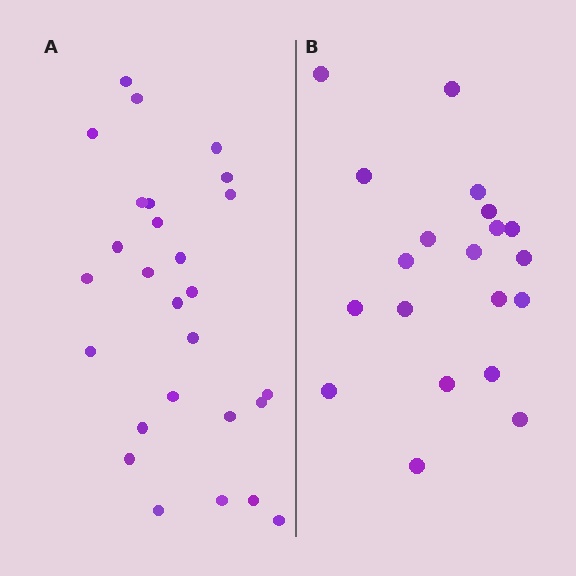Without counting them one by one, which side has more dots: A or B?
Region A (the left region) has more dots.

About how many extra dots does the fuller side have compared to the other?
Region A has roughly 8 or so more dots than region B.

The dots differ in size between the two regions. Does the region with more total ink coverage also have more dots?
No. Region B has more total ink coverage because its dots are larger, but region A actually contains more individual dots. Total area can be misleading — the number of items is what matters here.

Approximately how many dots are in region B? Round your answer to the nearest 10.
About 20 dots.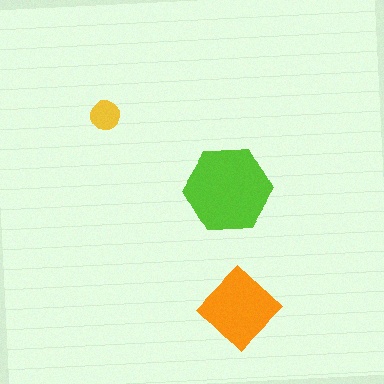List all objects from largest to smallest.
The lime hexagon, the orange diamond, the yellow circle.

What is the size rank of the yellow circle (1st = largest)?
3rd.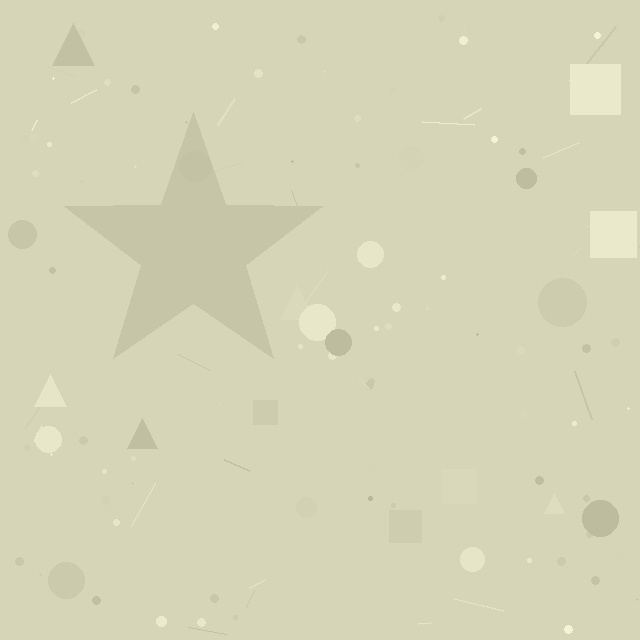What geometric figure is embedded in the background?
A star is embedded in the background.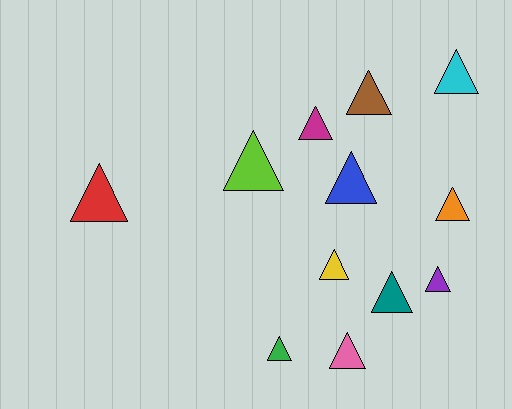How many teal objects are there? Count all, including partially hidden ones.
There is 1 teal object.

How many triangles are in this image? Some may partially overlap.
There are 12 triangles.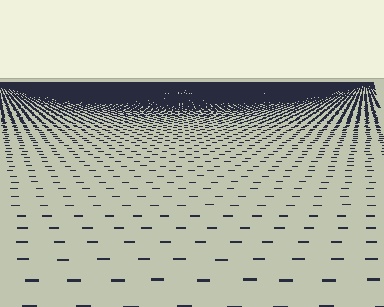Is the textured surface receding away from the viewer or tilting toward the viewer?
The surface is receding away from the viewer. Texture elements get smaller and denser toward the top.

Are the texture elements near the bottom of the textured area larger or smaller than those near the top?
Larger. Near the bottom, elements are closer to the viewer and appear at a bigger on-screen size.